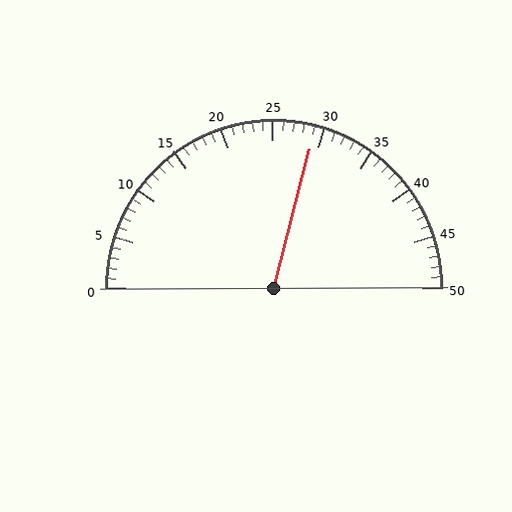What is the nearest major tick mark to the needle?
The nearest major tick mark is 30.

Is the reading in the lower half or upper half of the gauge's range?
The reading is in the upper half of the range (0 to 50).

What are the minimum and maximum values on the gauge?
The gauge ranges from 0 to 50.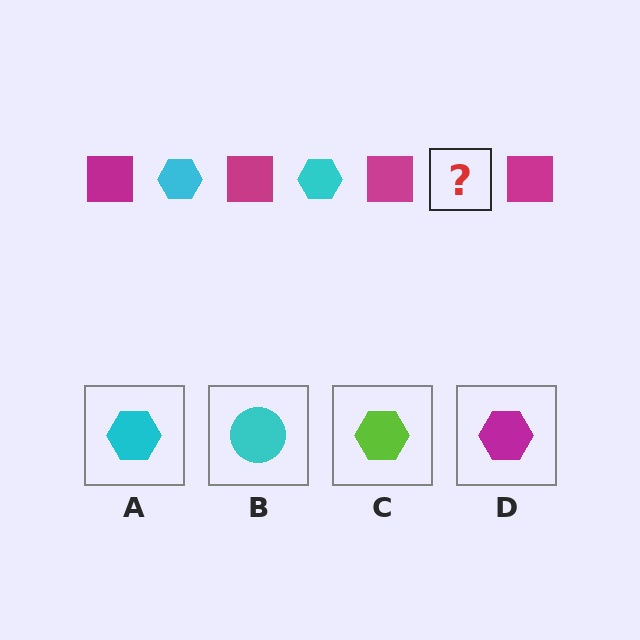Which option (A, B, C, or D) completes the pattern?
A.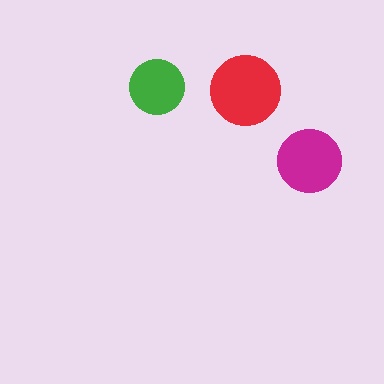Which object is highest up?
The green circle is topmost.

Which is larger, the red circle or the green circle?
The red one.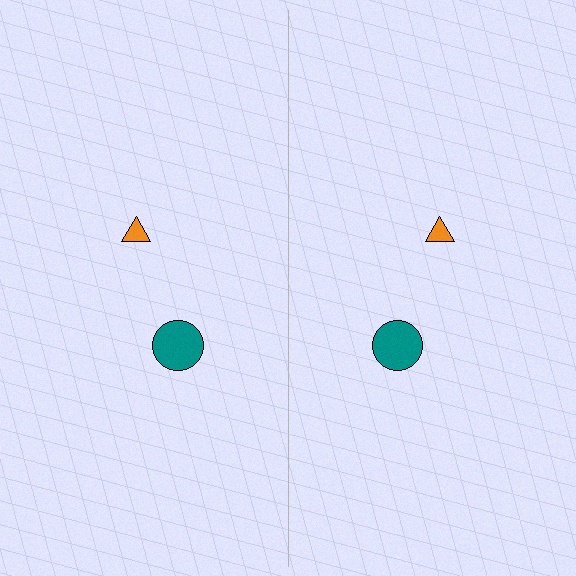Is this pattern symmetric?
Yes, this pattern has bilateral (reflection) symmetry.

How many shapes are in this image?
There are 4 shapes in this image.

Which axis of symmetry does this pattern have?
The pattern has a vertical axis of symmetry running through the center of the image.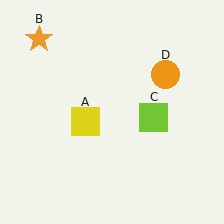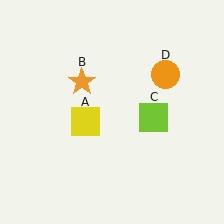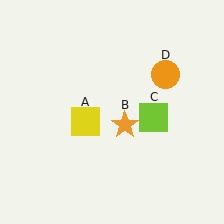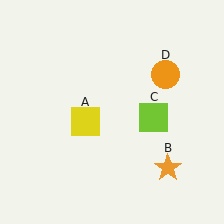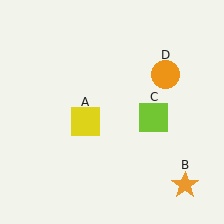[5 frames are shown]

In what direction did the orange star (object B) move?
The orange star (object B) moved down and to the right.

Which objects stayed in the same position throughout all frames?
Yellow square (object A) and lime square (object C) and orange circle (object D) remained stationary.